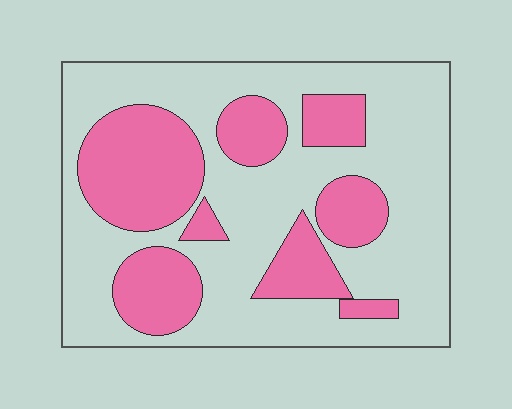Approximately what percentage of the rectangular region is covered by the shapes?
Approximately 35%.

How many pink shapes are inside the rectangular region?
8.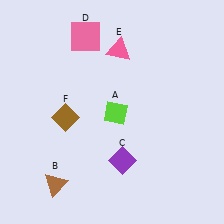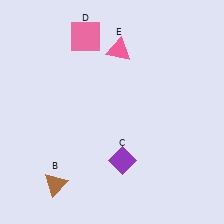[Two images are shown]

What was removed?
The lime diamond (A), the brown diamond (F) were removed in Image 2.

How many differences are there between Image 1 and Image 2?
There are 2 differences between the two images.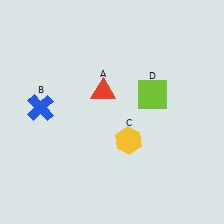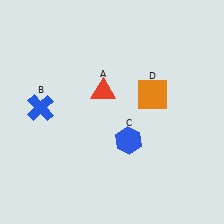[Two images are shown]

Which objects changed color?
C changed from yellow to blue. D changed from lime to orange.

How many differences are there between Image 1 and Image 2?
There are 2 differences between the two images.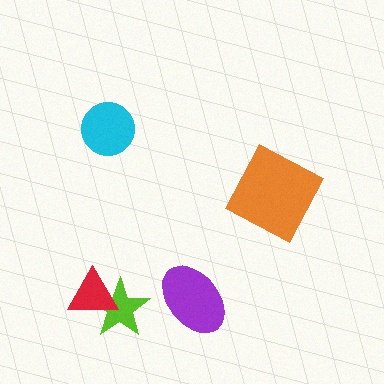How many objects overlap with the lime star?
1 object overlaps with the lime star.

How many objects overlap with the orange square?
0 objects overlap with the orange square.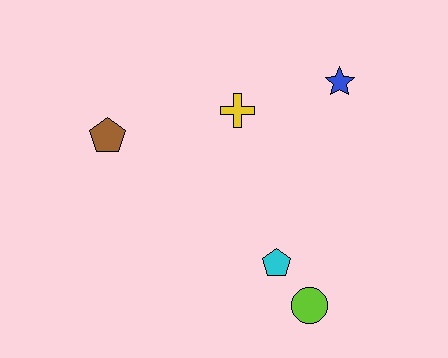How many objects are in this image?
There are 5 objects.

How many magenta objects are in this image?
There are no magenta objects.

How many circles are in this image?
There is 1 circle.